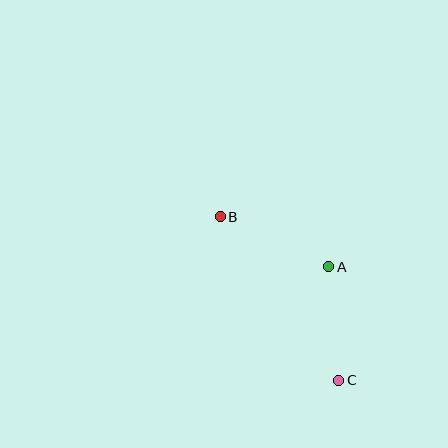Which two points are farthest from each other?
Points B and C are farthest from each other.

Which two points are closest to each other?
Points A and C are closest to each other.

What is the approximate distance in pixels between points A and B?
The distance between A and B is approximately 120 pixels.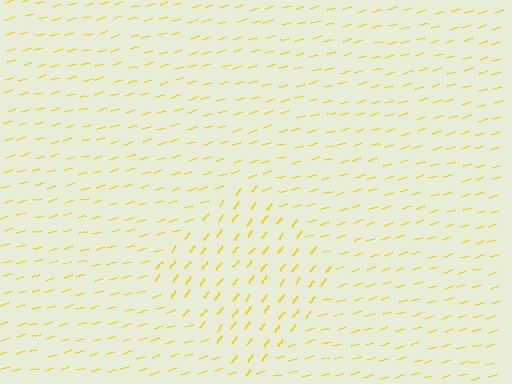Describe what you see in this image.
The image is filled with small yellow line segments. A diamond region in the image has lines oriented differently from the surrounding lines, creating a visible texture boundary.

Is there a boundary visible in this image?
Yes, there is a texture boundary formed by a change in line orientation.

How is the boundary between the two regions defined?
The boundary is defined purely by a change in line orientation (approximately 35 degrees difference). All lines are the same color and thickness.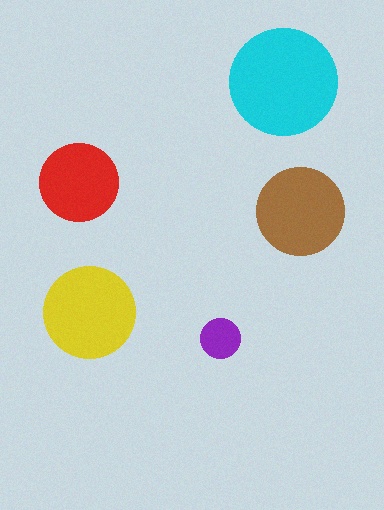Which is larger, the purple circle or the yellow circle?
The yellow one.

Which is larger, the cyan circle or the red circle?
The cyan one.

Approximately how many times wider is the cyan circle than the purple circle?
About 2.5 times wider.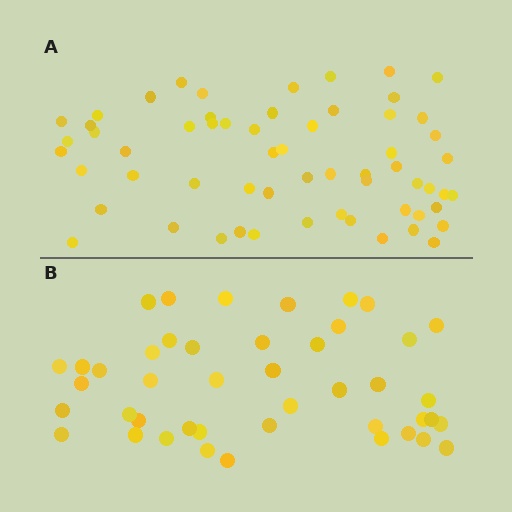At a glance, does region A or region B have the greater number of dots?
Region A (the top region) has more dots.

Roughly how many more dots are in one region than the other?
Region A has approximately 15 more dots than region B.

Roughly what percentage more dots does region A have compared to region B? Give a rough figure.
About 35% more.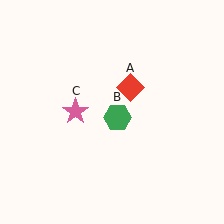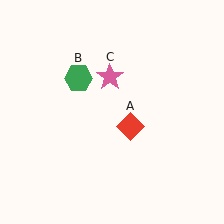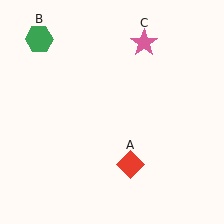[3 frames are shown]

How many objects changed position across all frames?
3 objects changed position: red diamond (object A), green hexagon (object B), pink star (object C).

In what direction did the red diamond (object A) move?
The red diamond (object A) moved down.